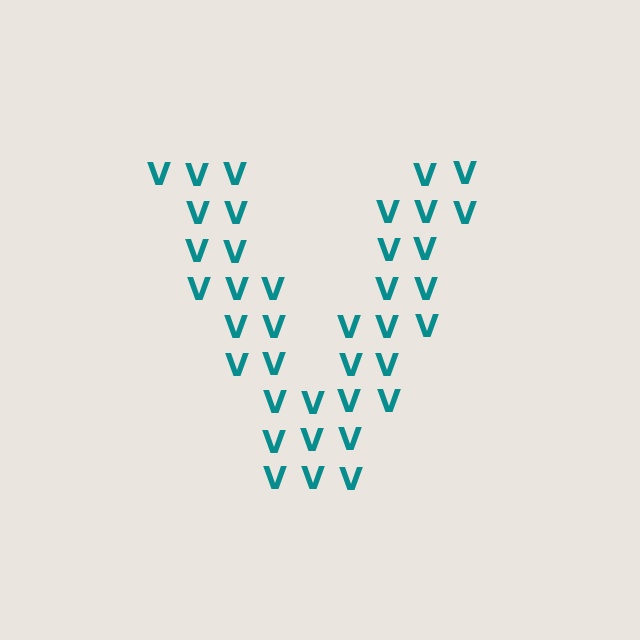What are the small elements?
The small elements are letter V's.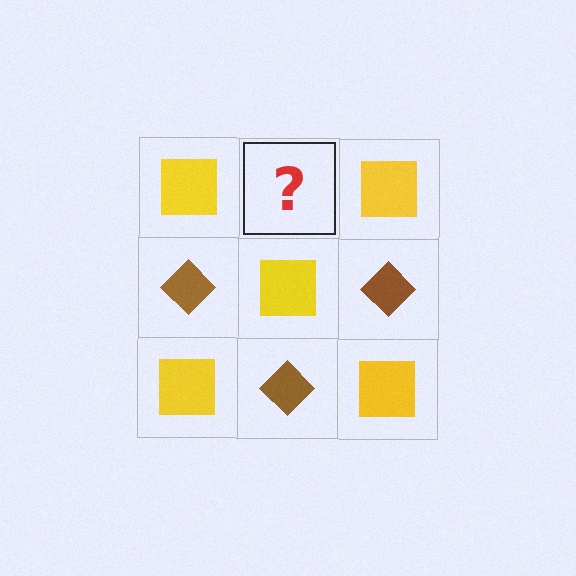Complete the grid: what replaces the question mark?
The question mark should be replaced with a brown diamond.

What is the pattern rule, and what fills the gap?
The rule is that it alternates yellow square and brown diamond in a checkerboard pattern. The gap should be filled with a brown diamond.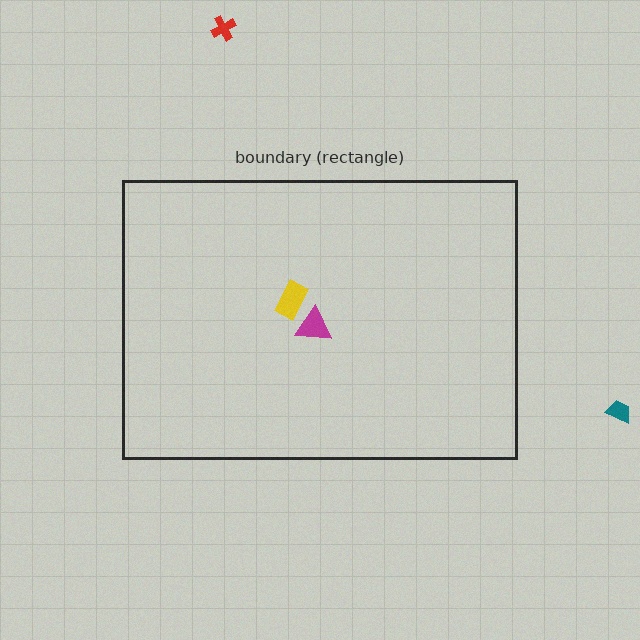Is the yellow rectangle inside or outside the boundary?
Inside.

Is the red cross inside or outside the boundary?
Outside.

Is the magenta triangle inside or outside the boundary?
Inside.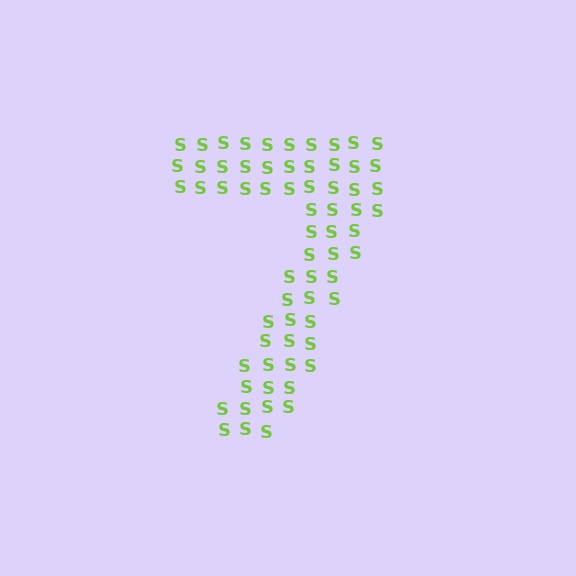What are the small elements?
The small elements are letter S's.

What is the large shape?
The large shape is the digit 7.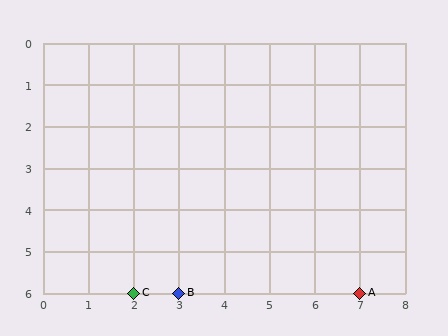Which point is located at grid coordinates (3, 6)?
Point B is at (3, 6).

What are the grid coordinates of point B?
Point B is at grid coordinates (3, 6).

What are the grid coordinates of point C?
Point C is at grid coordinates (2, 6).